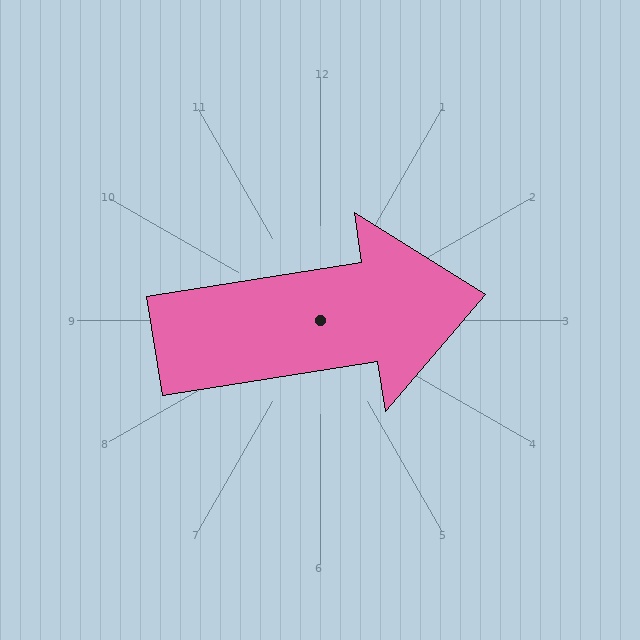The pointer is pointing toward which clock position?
Roughly 3 o'clock.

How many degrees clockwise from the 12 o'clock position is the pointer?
Approximately 81 degrees.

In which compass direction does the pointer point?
East.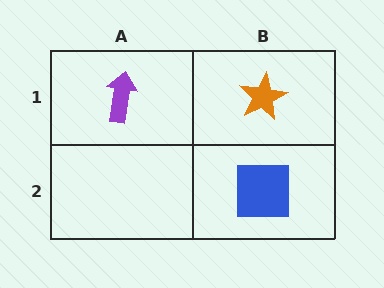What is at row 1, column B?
An orange star.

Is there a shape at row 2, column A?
No, that cell is empty.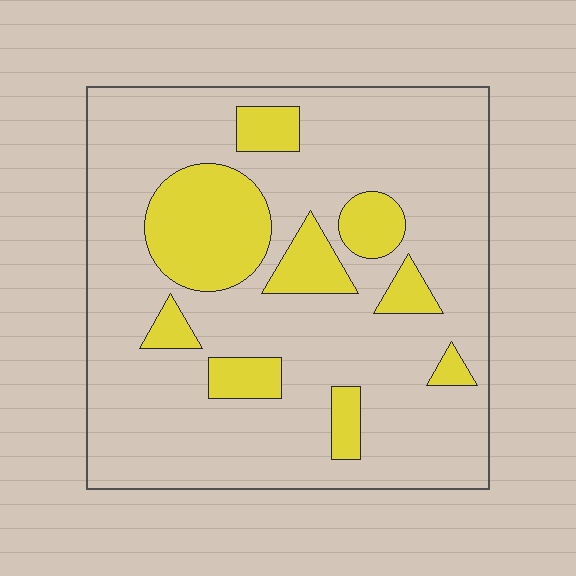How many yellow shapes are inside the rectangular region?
9.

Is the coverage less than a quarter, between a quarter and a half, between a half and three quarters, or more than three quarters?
Less than a quarter.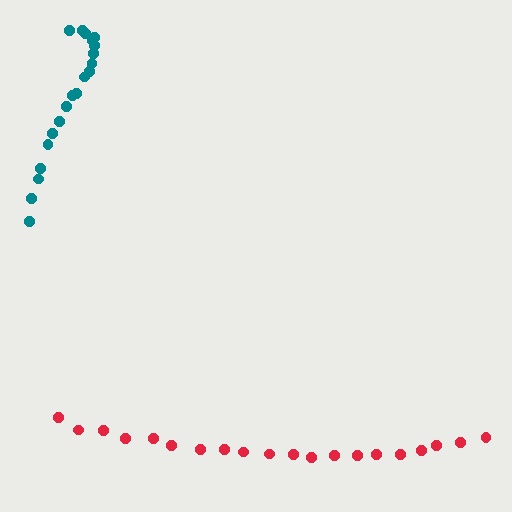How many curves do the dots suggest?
There are 2 distinct paths.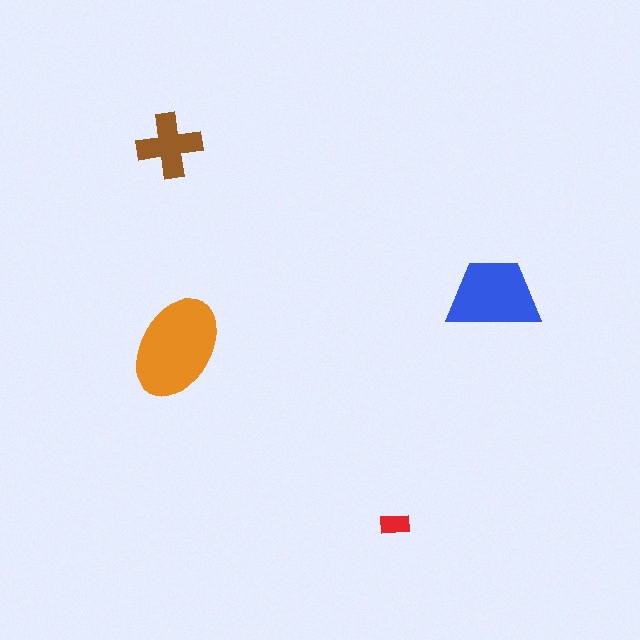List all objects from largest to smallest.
The orange ellipse, the blue trapezoid, the brown cross, the red rectangle.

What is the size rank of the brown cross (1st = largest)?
3rd.